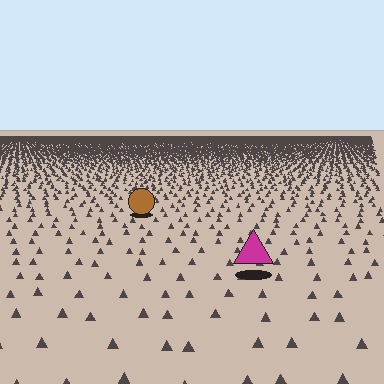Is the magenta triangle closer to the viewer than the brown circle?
Yes. The magenta triangle is closer — you can tell from the texture gradient: the ground texture is coarser near it.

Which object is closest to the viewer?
The magenta triangle is closest. The texture marks near it are larger and more spread out.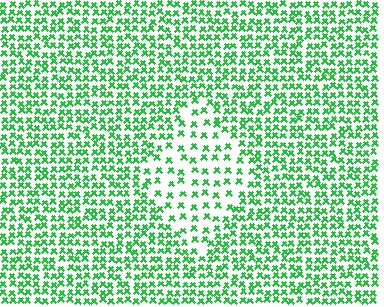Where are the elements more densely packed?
The elements are more densely packed outside the diamond boundary.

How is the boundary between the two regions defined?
The boundary is defined by a change in element density (approximately 2.0x ratio). All elements are the same color, size, and shape.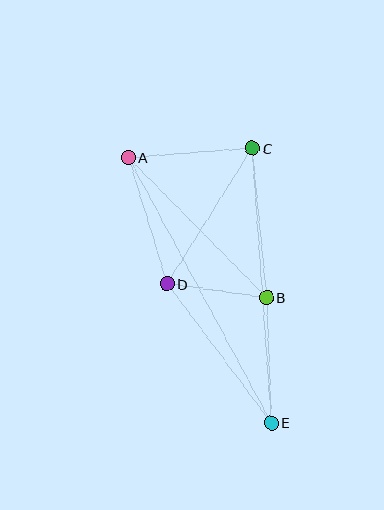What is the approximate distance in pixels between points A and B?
The distance between A and B is approximately 197 pixels.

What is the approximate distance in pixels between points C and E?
The distance between C and E is approximately 275 pixels.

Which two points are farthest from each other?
Points A and E are farthest from each other.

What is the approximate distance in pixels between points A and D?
The distance between A and D is approximately 132 pixels.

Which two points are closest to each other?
Points B and D are closest to each other.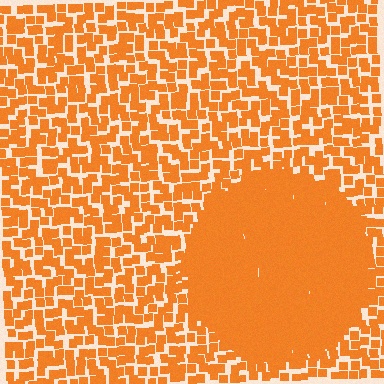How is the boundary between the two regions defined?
The boundary is defined by a change in element density (approximately 2.5x ratio). All elements are the same color, size, and shape.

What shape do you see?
I see a circle.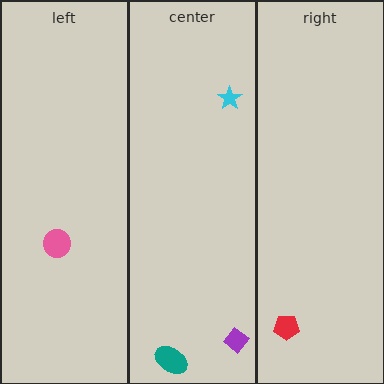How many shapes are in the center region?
3.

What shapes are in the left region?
The pink circle.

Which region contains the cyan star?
The center region.